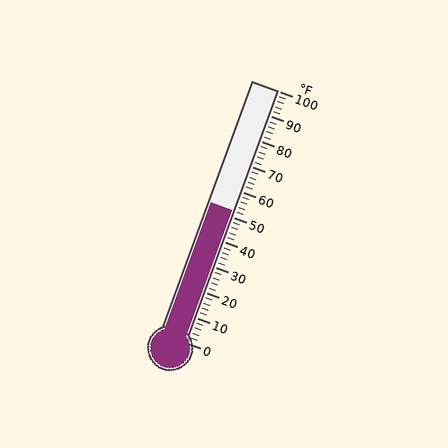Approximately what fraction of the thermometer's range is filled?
The thermometer is filled to approximately 50% of its range.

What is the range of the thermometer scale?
The thermometer scale ranges from 0°F to 100°F.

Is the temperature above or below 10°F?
The temperature is above 10°F.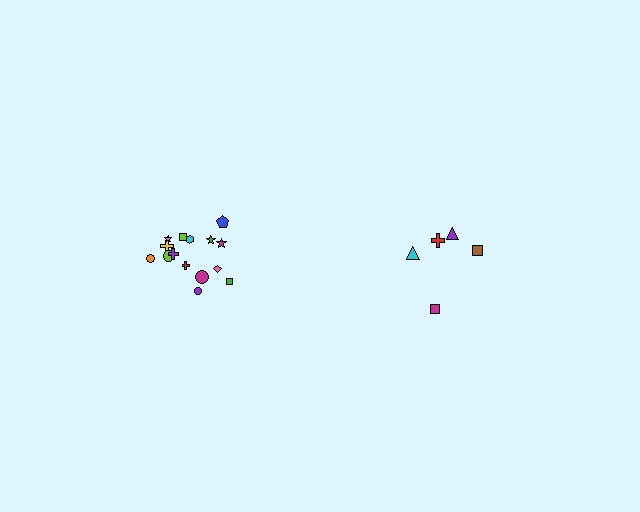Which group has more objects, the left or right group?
The left group.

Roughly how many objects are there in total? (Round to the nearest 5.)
Roughly 20 objects in total.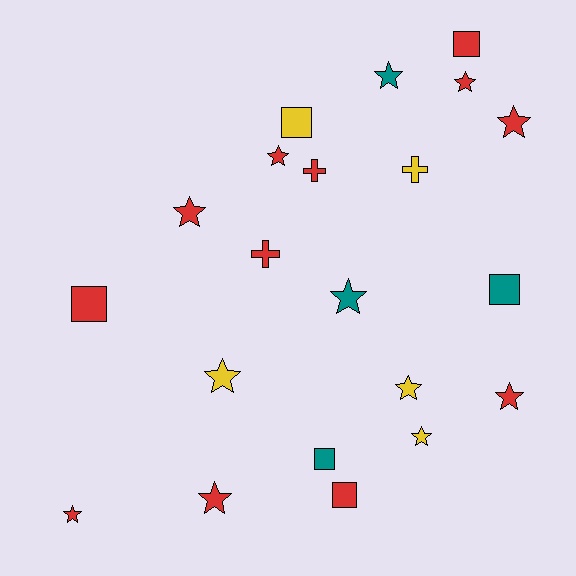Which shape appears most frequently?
Star, with 12 objects.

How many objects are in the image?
There are 21 objects.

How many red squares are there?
There are 3 red squares.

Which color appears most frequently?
Red, with 12 objects.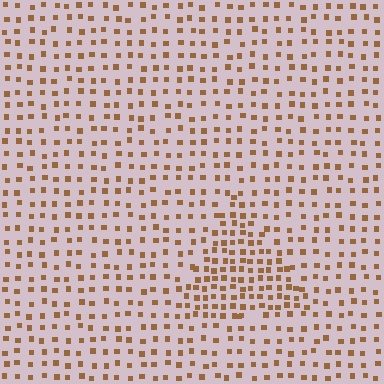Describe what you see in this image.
The image contains small brown elements arranged at two different densities. A triangle-shaped region is visible where the elements are more densely packed than the surrounding area.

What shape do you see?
I see a triangle.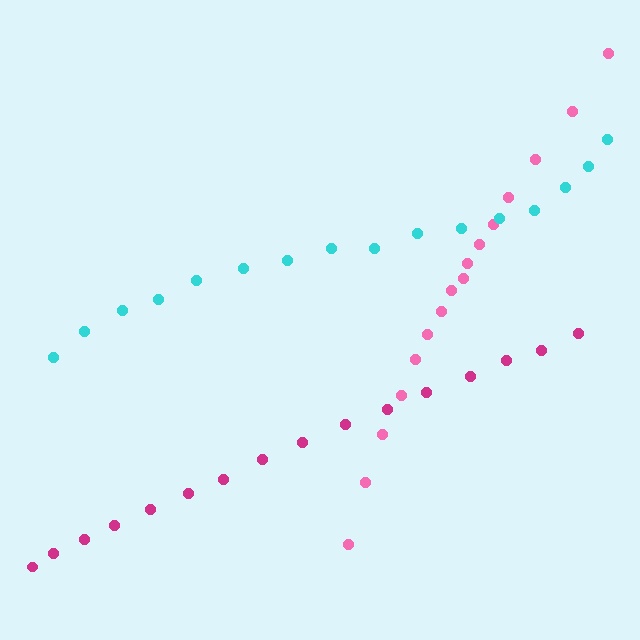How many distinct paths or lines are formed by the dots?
There are 3 distinct paths.